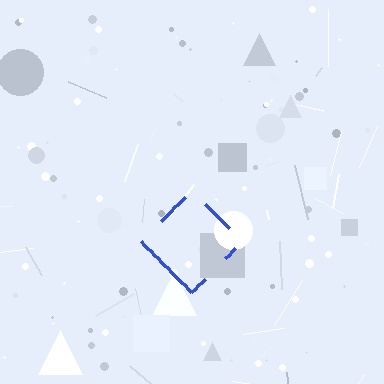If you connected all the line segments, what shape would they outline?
They would outline a diamond.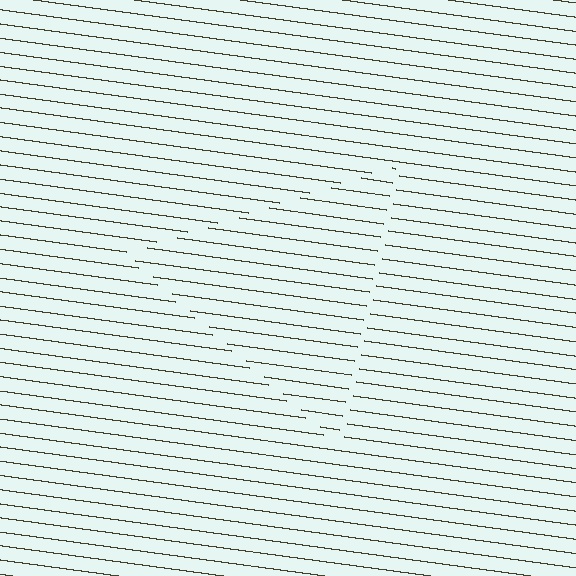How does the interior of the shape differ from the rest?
The interior of the shape contains the same grating, shifted by half a period — the contour is defined by the phase discontinuity where line-ends from the inner and outer gratings abut.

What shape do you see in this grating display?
An illusory triangle. The interior of the shape contains the same grating, shifted by half a period — the contour is defined by the phase discontinuity where line-ends from the inner and outer gratings abut.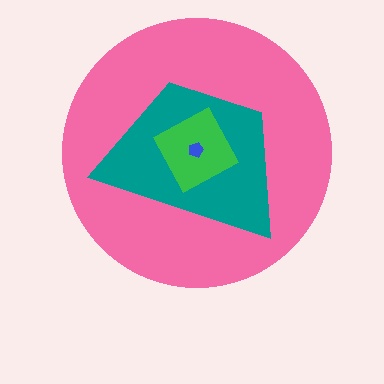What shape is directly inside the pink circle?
The teal trapezoid.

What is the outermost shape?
The pink circle.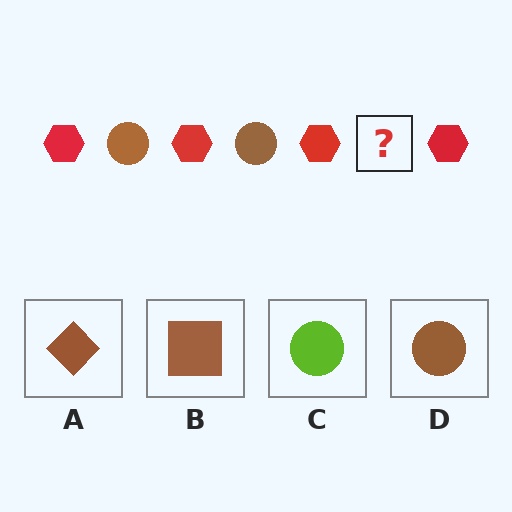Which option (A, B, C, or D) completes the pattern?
D.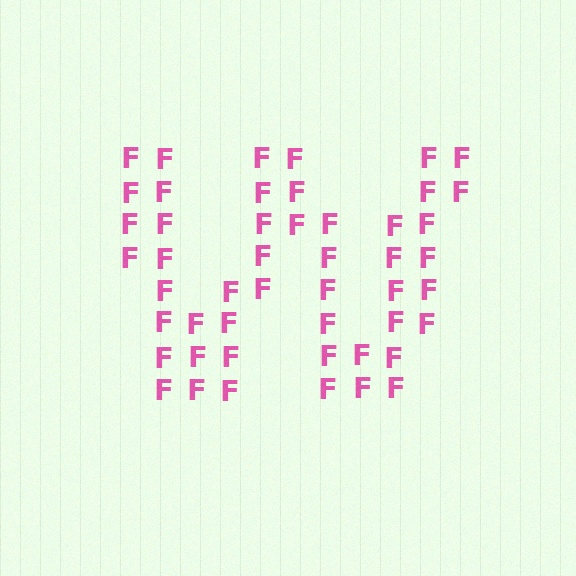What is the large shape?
The large shape is the letter W.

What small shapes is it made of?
It is made of small letter F's.